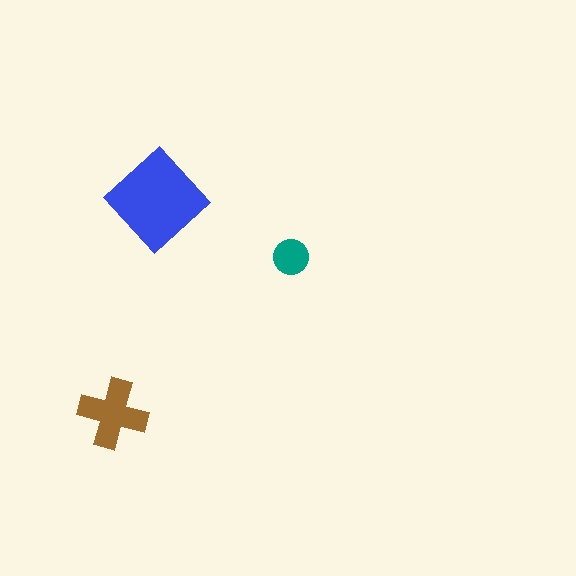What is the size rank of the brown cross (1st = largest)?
2nd.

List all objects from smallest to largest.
The teal circle, the brown cross, the blue diamond.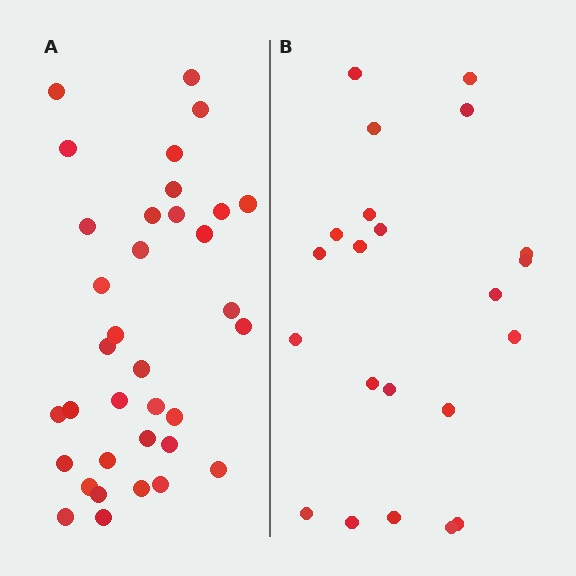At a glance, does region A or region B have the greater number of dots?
Region A (the left region) has more dots.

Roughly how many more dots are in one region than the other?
Region A has approximately 15 more dots than region B.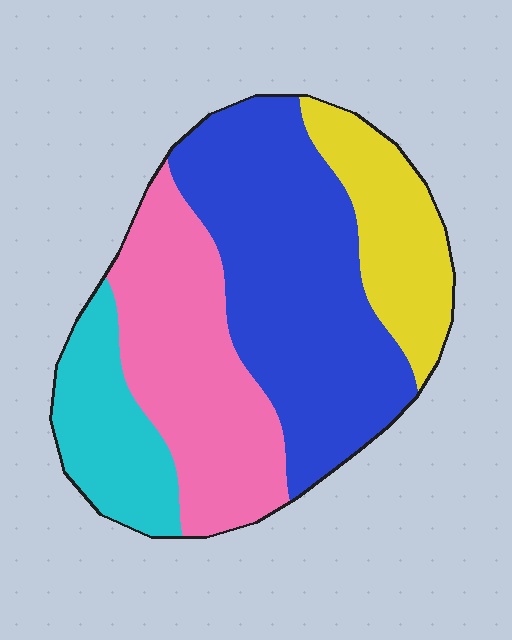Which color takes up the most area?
Blue, at roughly 40%.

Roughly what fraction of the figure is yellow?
Yellow covers around 15% of the figure.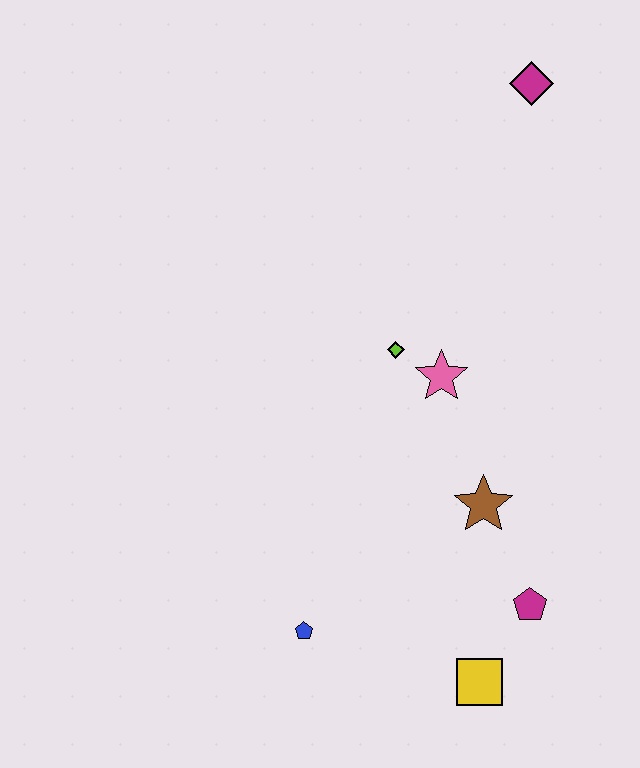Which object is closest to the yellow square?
The magenta pentagon is closest to the yellow square.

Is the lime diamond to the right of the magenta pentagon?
No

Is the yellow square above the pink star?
No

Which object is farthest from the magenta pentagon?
The magenta diamond is farthest from the magenta pentagon.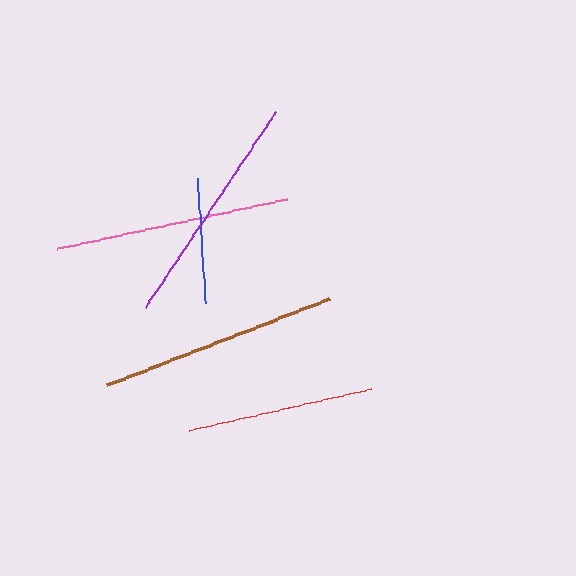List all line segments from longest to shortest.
From longest to shortest: brown, pink, purple, red, blue.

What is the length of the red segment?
The red segment is approximately 186 pixels long.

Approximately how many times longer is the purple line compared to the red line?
The purple line is approximately 1.3 times the length of the red line.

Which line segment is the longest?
The brown line is the longest at approximately 238 pixels.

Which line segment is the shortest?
The blue line is the shortest at approximately 125 pixels.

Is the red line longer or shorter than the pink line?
The pink line is longer than the red line.